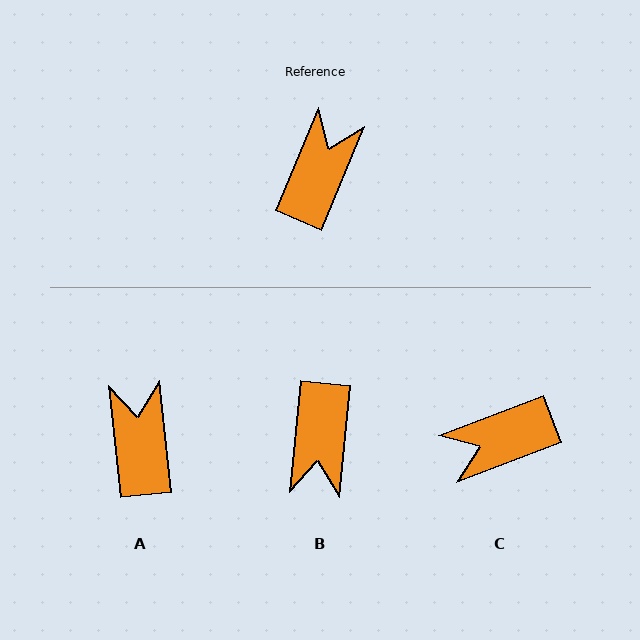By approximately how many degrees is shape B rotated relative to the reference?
Approximately 163 degrees clockwise.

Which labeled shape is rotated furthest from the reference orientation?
B, about 163 degrees away.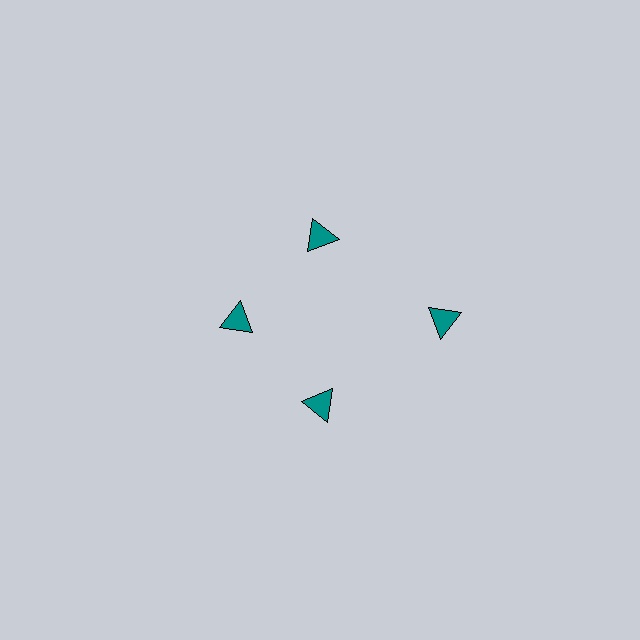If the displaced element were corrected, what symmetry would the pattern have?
It would have 4-fold rotational symmetry — the pattern would map onto itself every 90 degrees.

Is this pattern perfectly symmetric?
No. The 4 teal triangles are arranged in a ring, but one element near the 3 o'clock position is pushed outward from the center, breaking the 4-fold rotational symmetry.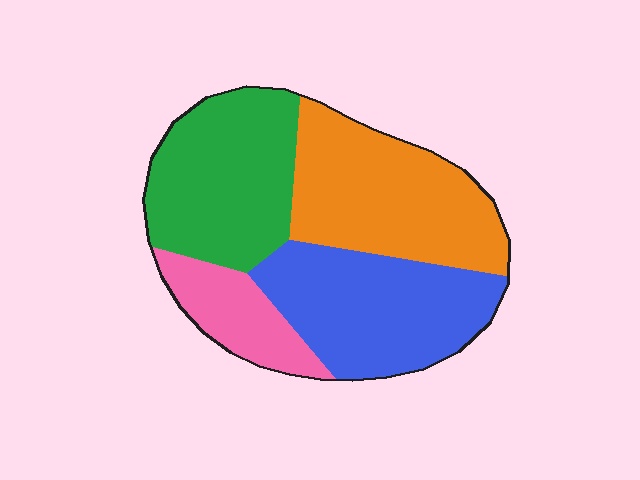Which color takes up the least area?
Pink, at roughly 10%.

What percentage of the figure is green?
Green takes up about one quarter (1/4) of the figure.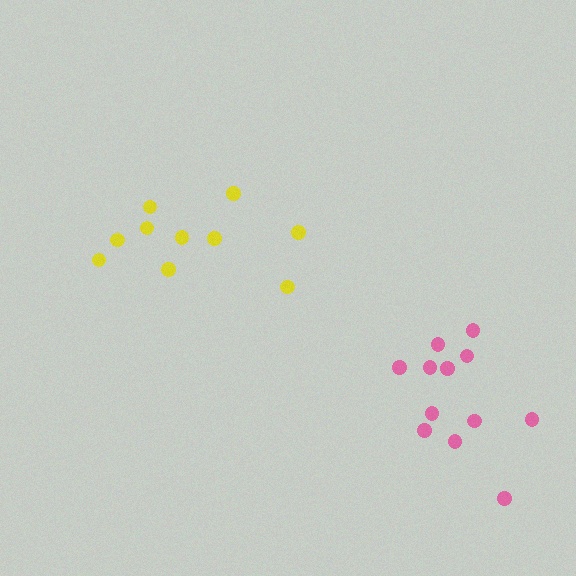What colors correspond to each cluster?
The clusters are colored: pink, yellow.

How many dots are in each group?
Group 1: 12 dots, Group 2: 10 dots (22 total).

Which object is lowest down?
The pink cluster is bottommost.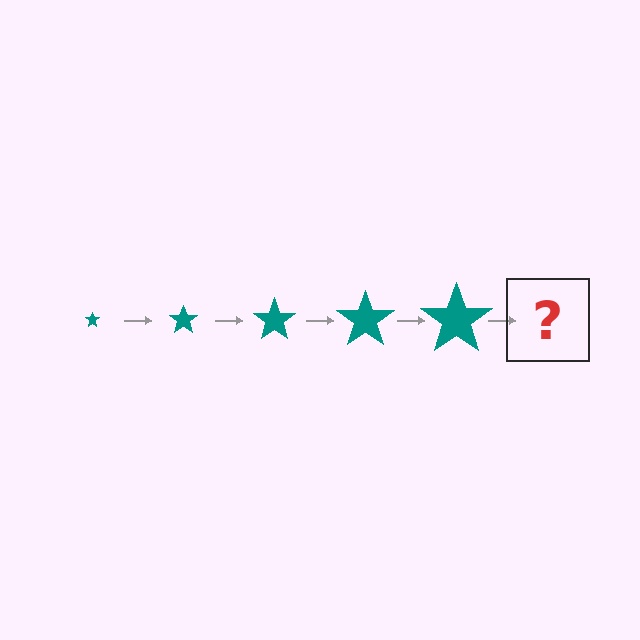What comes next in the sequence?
The next element should be a teal star, larger than the previous one.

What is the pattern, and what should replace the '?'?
The pattern is that the star gets progressively larger each step. The '?' should be a teal star, larger than the previous one.